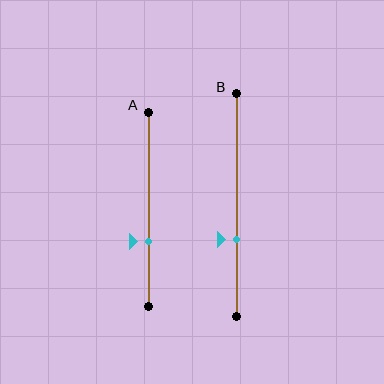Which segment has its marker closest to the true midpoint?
Segment B has its marker closest to the true midpoint.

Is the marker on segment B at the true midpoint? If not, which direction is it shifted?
No, the marker on segment B is shifted downward by about 16% of the segment length.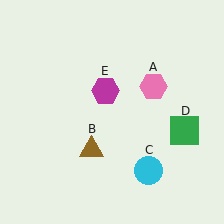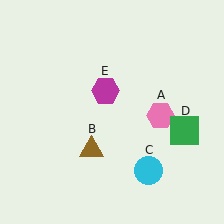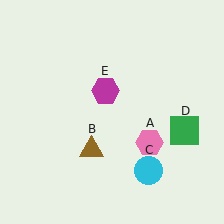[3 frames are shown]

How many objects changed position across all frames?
1 object changed position: pink hexagon (object A).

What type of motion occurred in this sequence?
The pink hexagon (object A) rotated clockwise around the center of the scene.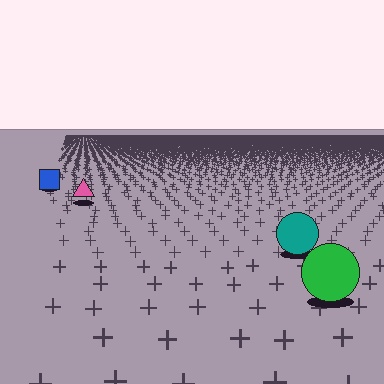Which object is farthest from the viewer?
The blue square is farthest from the viewer. It appears smaller and the ground texture around it is denser.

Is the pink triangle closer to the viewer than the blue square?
Yes. The pink triangle is closer — you can tell from the texture gradient: the ground texture is coarser near it.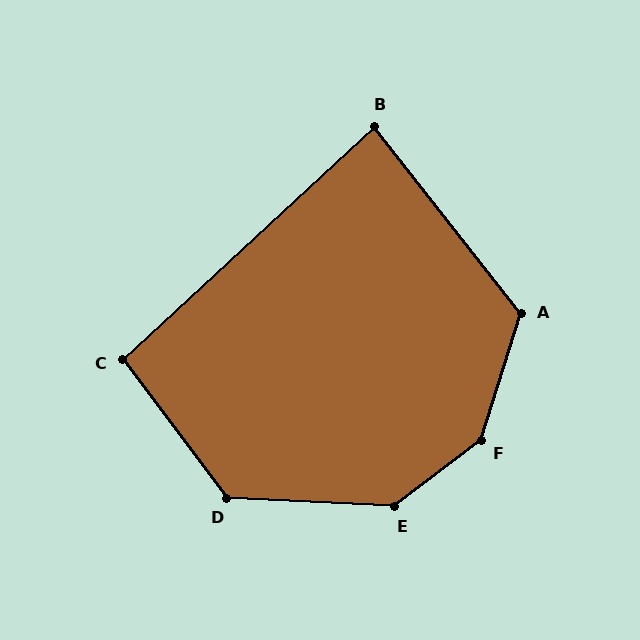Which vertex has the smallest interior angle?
B, at approximately 85 degrees.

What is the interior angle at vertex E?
Approximately 140 degrees (obtuse).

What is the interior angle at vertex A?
Approximately 124 degrees (obtuse).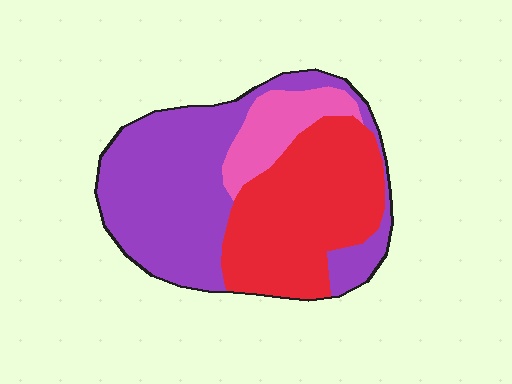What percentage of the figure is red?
Red takes up about two fifths (2/5) of the figure.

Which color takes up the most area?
Purple, at roughly 50%.